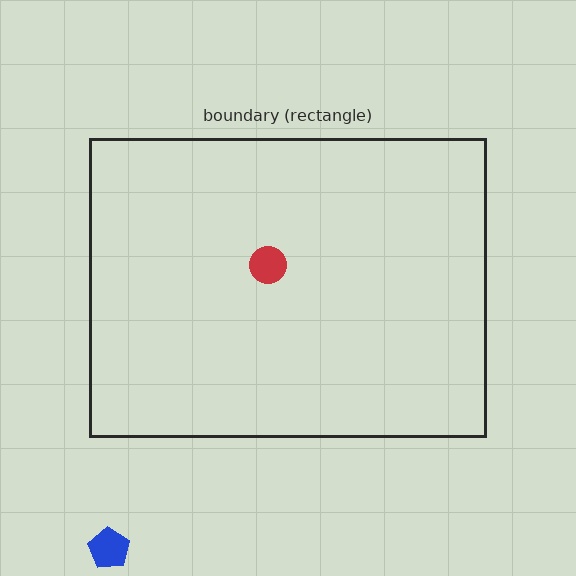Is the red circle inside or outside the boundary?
Inside.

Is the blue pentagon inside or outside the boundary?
Outside.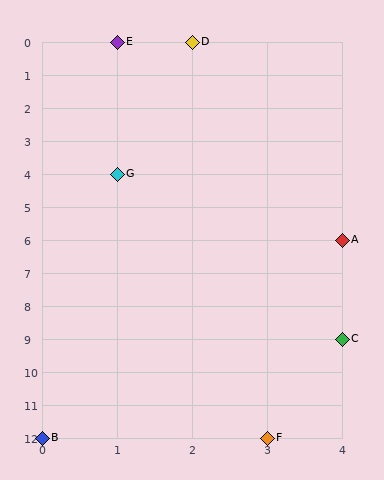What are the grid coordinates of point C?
Point C is at grid coordinates (4, 9).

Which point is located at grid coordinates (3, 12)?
Point F is at (3, 12).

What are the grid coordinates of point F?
Point F is at grid coordinates (3, 12).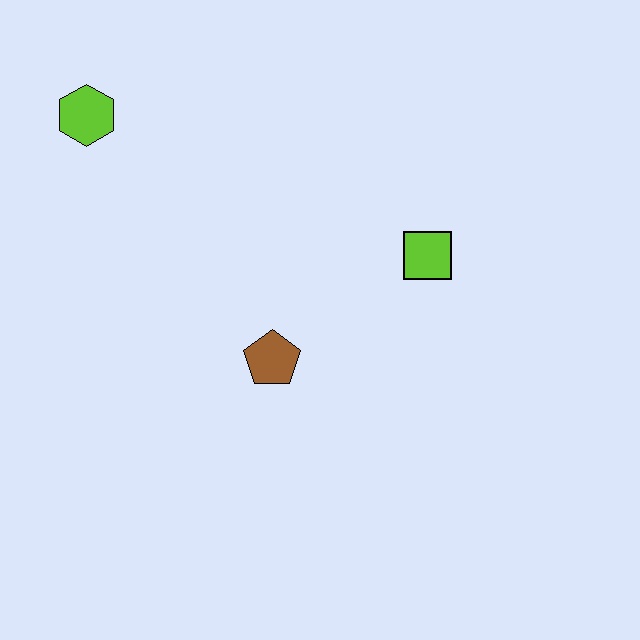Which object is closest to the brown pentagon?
The lime square is closest to the brown pentagon.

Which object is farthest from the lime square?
The lime hexagon is farthest from the lime square.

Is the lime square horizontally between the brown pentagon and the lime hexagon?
No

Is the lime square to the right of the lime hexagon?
Yes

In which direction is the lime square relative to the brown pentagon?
The lime square is to the right of the brown pentagon.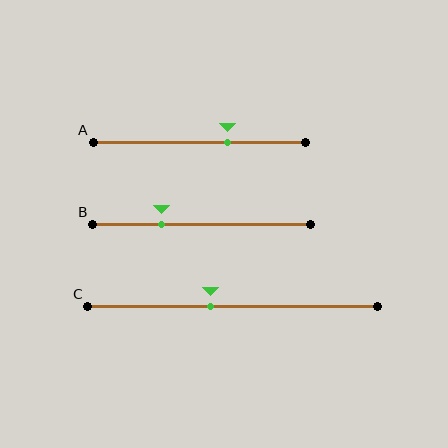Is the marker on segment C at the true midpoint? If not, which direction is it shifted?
No, the marker on segment C is shifted to the left by about 8% of the segment length.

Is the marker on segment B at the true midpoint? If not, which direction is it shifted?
No, the marker on segment B is shifted to the left by about 19% of the segment length.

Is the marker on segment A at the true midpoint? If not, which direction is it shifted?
No, the marker on segment A is shifted to the right by about 13% of the segment length.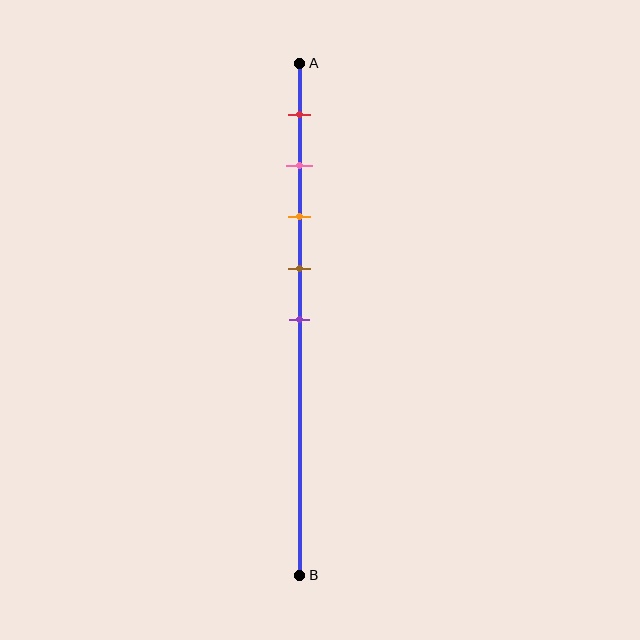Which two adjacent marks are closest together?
The pink and orange marks are the closest adjacent pair.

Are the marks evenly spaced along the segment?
Yes, the marks are approximately evenly spaced.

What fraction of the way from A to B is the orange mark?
The orange mark is approximately 30% (0.3) of the way from A to B.